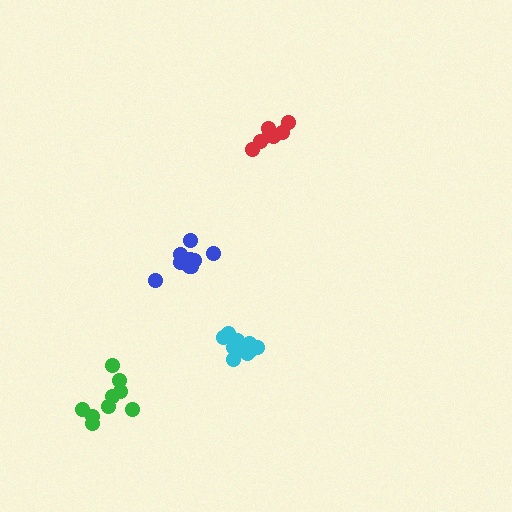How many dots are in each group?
Group 1: 11 dots, Group 2: 7 dots, Group 3: 10 dots, Group 4: 9 dots (37 total).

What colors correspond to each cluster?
The clusters are colored: cyan, red, blue, green.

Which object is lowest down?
The green cluster is bottommost.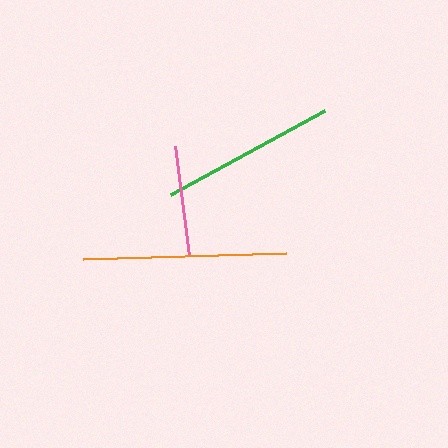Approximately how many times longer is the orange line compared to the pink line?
The orange line is approximately 1.8 times the length of the pink line.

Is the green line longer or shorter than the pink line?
The green line is longer than the pink line.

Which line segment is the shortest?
The pink line is the shortest at approximately 110 pixels.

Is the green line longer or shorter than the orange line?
The orange line is longer than the green line.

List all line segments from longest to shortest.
From longest to shortest: orange, green, pink.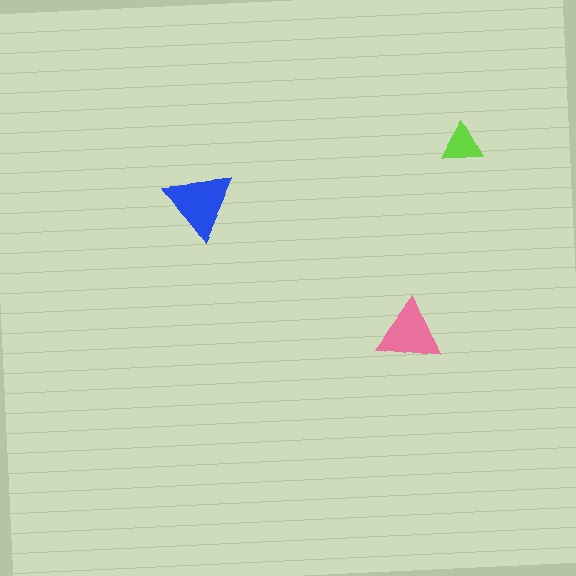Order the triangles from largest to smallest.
the blue one, the pink one, the lime one.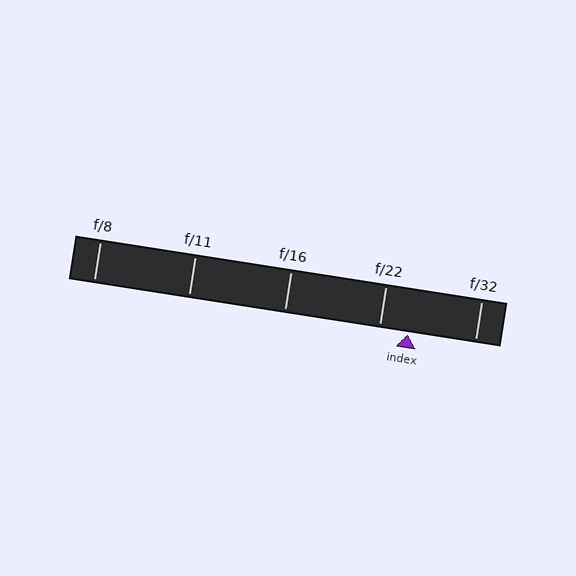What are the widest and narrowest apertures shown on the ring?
The widest aperture shown is f/8 and the narrowest is f/32.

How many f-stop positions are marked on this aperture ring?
There are 5 f-stop positions marked.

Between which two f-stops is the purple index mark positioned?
The index mark is between f/22 and f/32.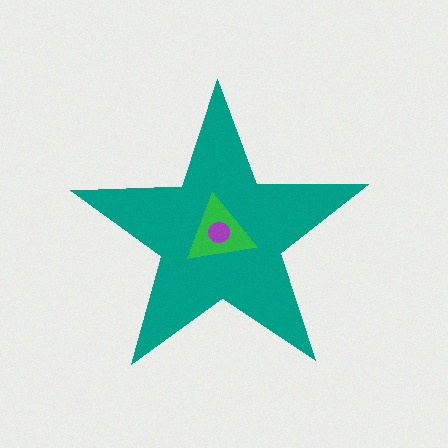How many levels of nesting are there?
3.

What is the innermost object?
The purple circle.